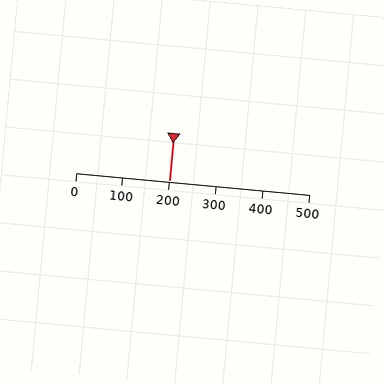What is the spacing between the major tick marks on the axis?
The major ticks are spaced 100 apart.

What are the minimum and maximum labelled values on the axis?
The axis runs from 0 to 500.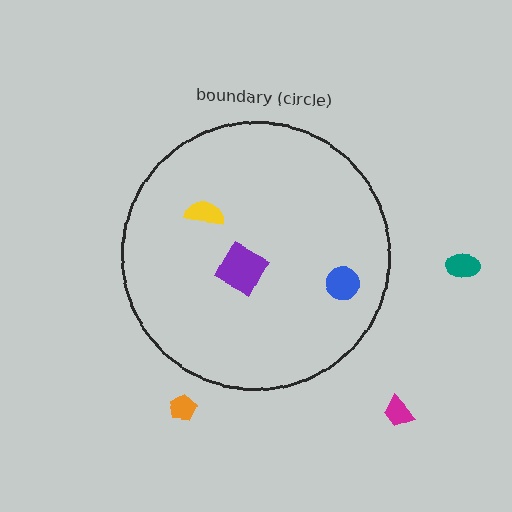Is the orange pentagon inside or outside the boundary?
Outside.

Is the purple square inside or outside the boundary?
Inside.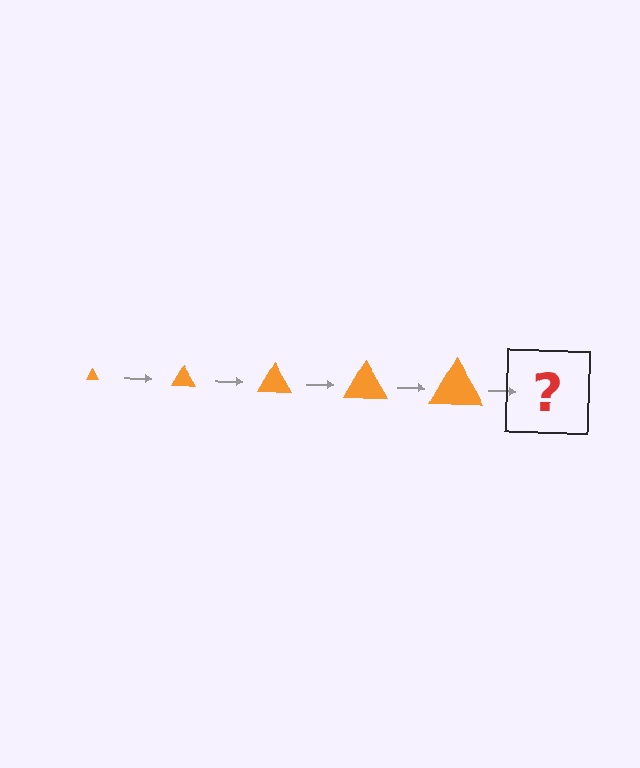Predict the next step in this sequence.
The next step is an orange triangle, larger than the previous one.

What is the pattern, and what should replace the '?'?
The pattern is that the triangle gets progressively larger each step. The '?' should be an orange triangle, larger than the previous one.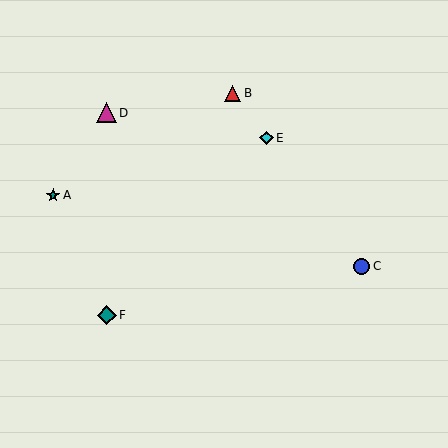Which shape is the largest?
The magenta triangle (labeled D) is the largest.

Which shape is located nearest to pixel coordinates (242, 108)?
The red triangle (labeled B) at (233, 93) is nearest to that location.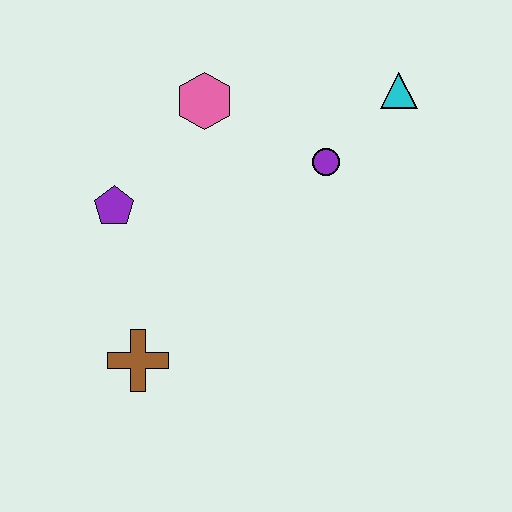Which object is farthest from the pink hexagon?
The brown cross is farthest from the pink hexagon.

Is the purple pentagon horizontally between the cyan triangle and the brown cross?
No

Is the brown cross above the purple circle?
No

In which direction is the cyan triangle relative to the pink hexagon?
The cyan triangle is to the right of the pink hexagon.